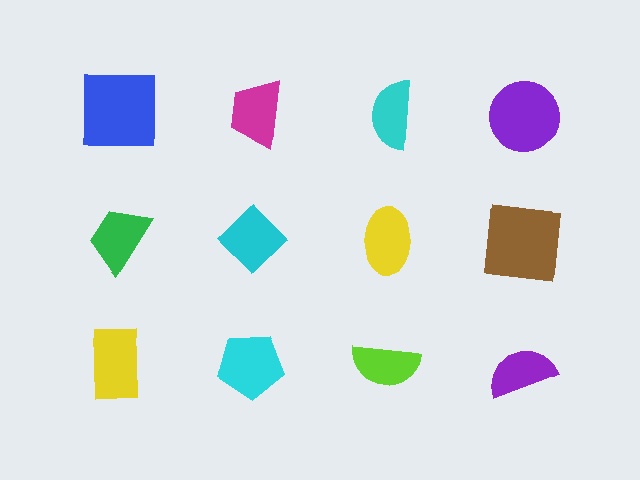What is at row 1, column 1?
A blue square.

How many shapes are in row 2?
4 shapes.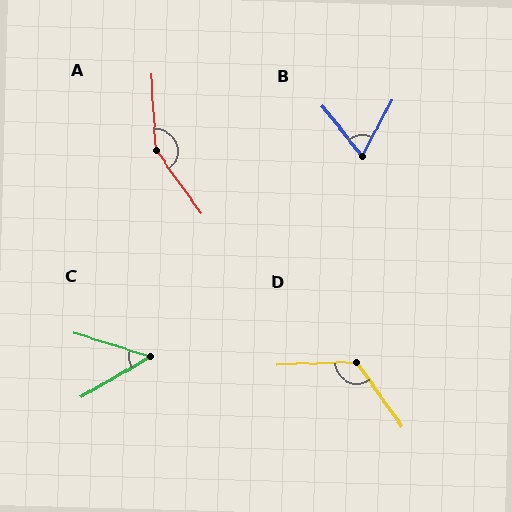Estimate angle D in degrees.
Approximately 124 degrees.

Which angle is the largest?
A, at approximately 148 degrees.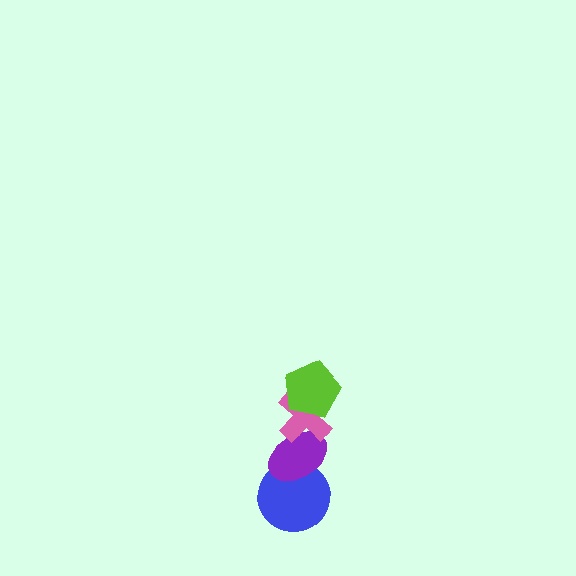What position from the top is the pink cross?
The pink cross is 2nd from the top.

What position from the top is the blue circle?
The blue circle is 4th from the top.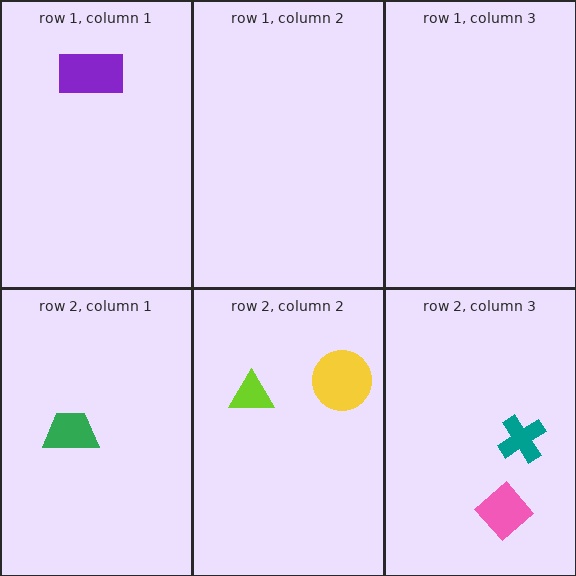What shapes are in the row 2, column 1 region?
The green trapezoid.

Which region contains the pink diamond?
The row 2, column 3 region.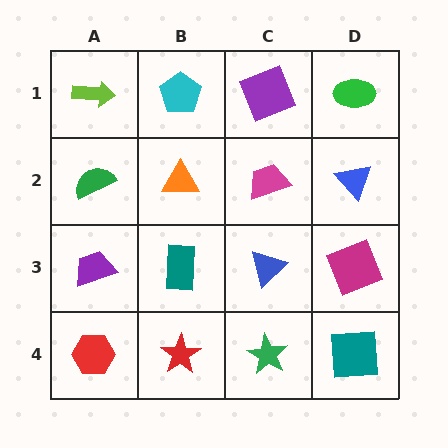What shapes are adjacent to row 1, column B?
An orange triangle (row 2, column B), a lime arrow (row 1, column A), a purple square (row 1, column C).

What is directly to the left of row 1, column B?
A lime arrow.